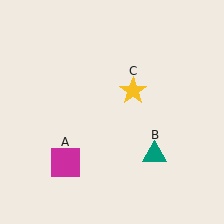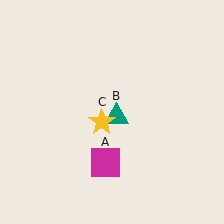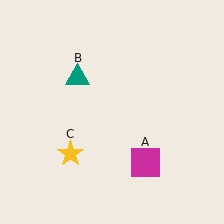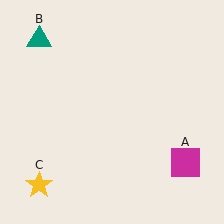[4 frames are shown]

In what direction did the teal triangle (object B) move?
The teal triangle (object B) moved up and to the left.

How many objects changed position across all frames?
3 objects changed position: magenta square (object A), teal triangle (object B), yellow star (object C).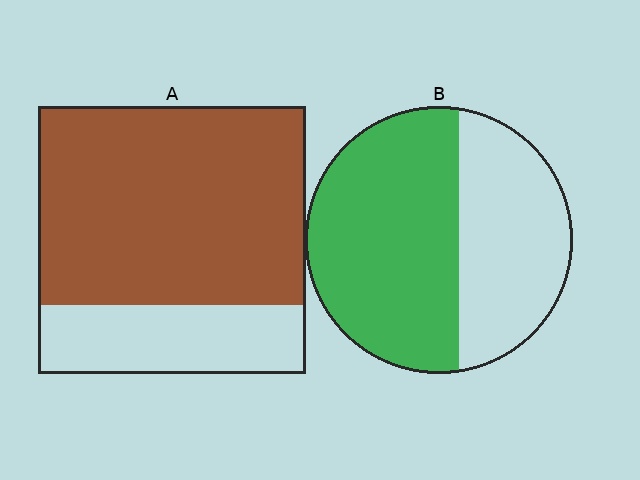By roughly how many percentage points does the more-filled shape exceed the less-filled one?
By roughly 15 percentage points (A over B).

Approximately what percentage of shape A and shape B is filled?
A is approximately 75% and B is approximately 60%.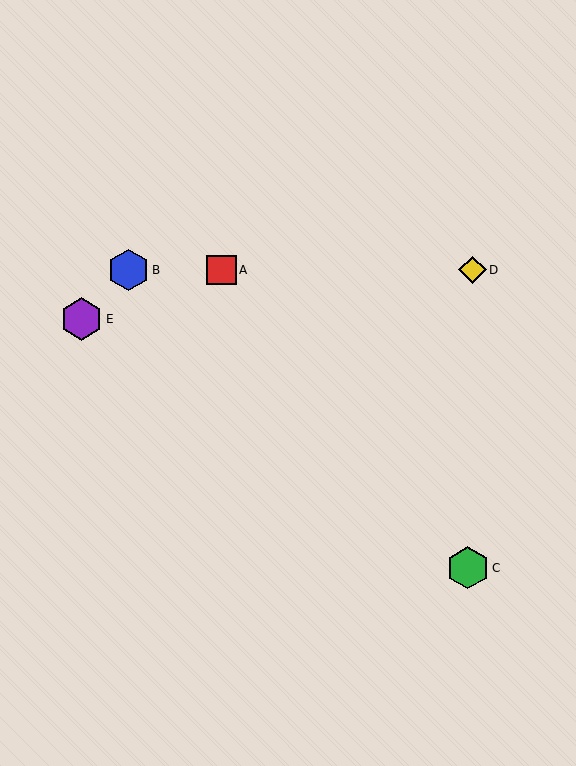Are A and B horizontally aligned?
Yes, both are at y≈270.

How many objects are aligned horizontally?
3 objects (A, B, D) are aligned horizontally.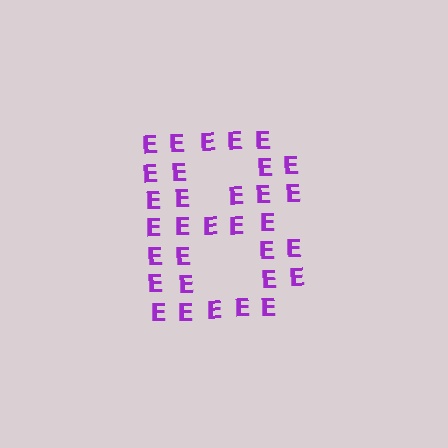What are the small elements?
The small elements are letter E's.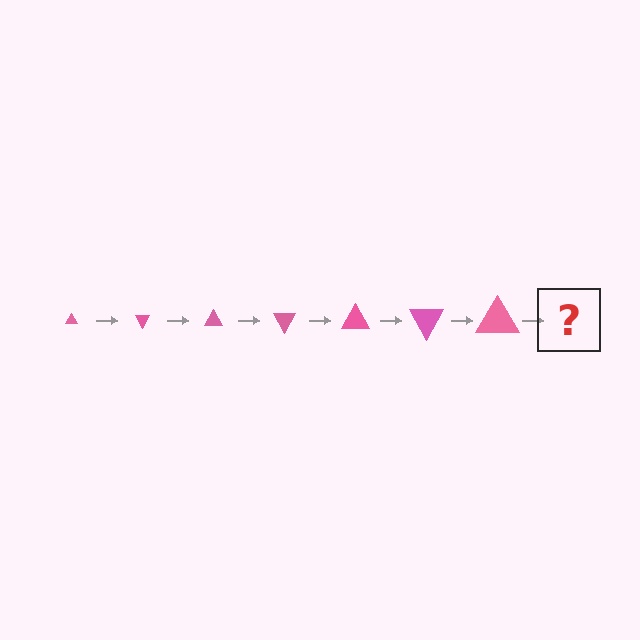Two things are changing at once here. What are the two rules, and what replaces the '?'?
The two rules are that the triangle grows larger each step and it rotates 60 degrees each step. The '?' should be a triangle, larger than the previous one and rotated 420 degrees from the start.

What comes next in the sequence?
The next element should be a triangle, larger than the previous one and rotated 420 degrees from the start.